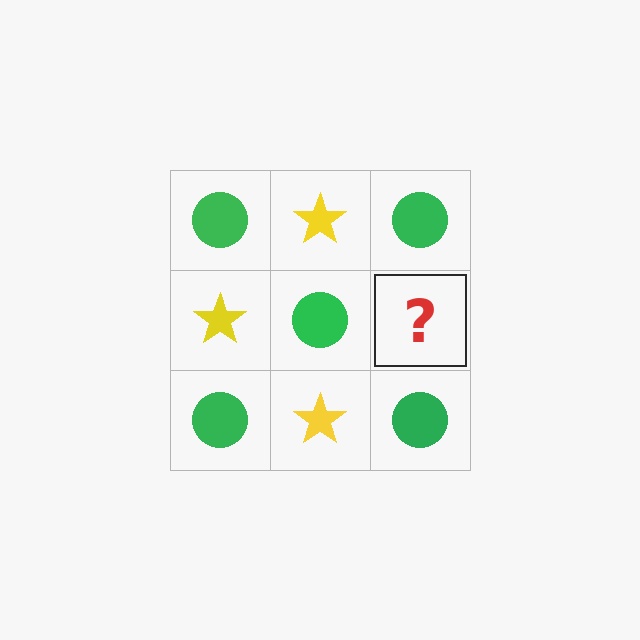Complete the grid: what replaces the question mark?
The question mark should be replaced with a yellow star.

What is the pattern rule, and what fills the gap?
The rule is that it alternates green circle and yellow star in a checkerboard pattern. The gap should be filled with a yellow star.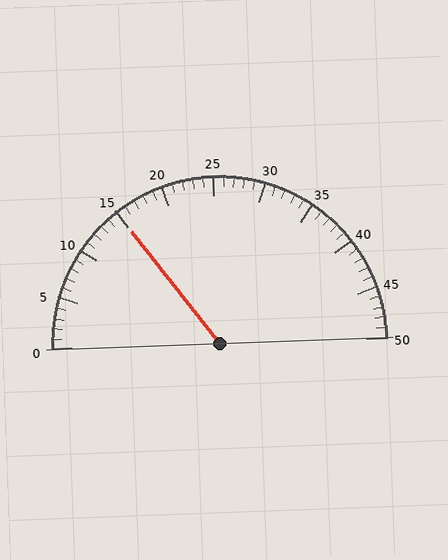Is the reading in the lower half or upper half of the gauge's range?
The reading is in the lower half of the range (0 to 50).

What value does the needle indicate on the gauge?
The needle indicates approximately 15.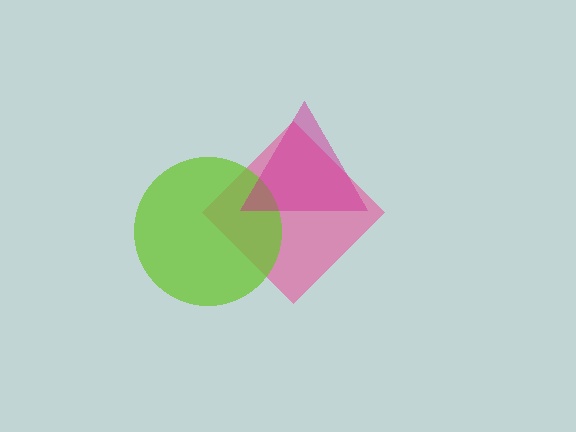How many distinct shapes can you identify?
There are 3 distinct shapes: a pink diamond, a lime circle, a magenta triangle.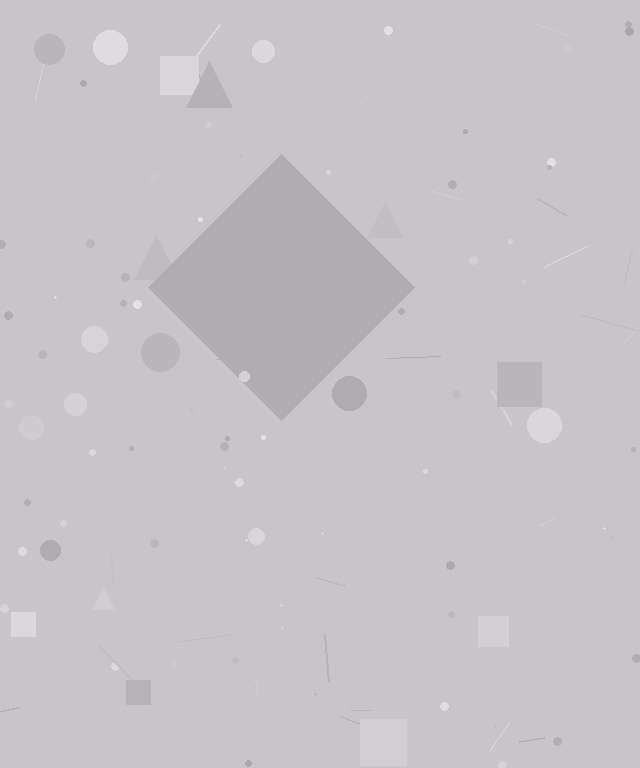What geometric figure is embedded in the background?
A diamond is embedded in the background.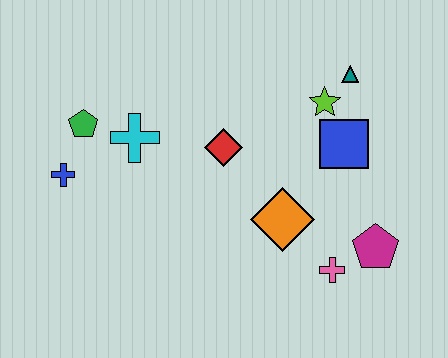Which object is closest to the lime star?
The teal triangle is closest to the lime star.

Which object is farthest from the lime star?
The blue cross is farthest from the lime star.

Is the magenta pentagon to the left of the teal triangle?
No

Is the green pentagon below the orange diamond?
No